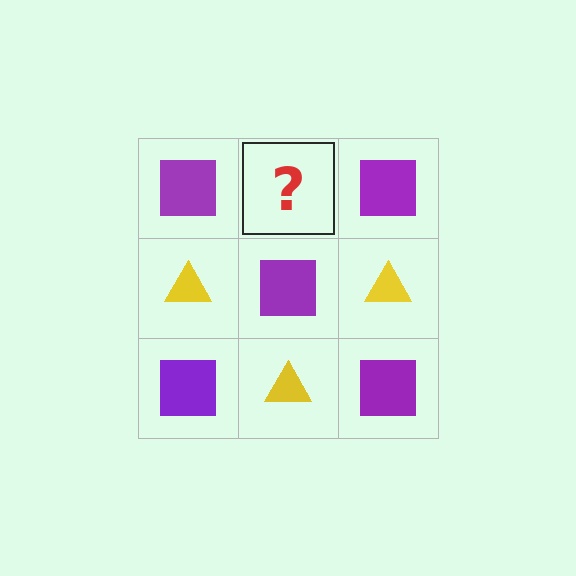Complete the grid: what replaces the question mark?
The question mark should be replaced with a yellow triangle.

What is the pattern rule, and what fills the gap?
The rule is that it alternates purple square and yellow triangle in a checkerboard pattern. The gap should be filled with a yellow triangle.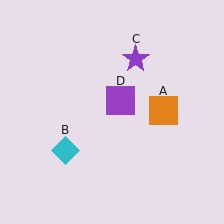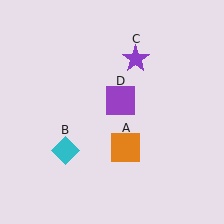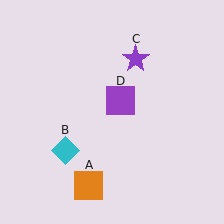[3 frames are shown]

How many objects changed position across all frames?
1 object changed position: orange square (object A).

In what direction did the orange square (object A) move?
The orange square (object A) moved down and to the left.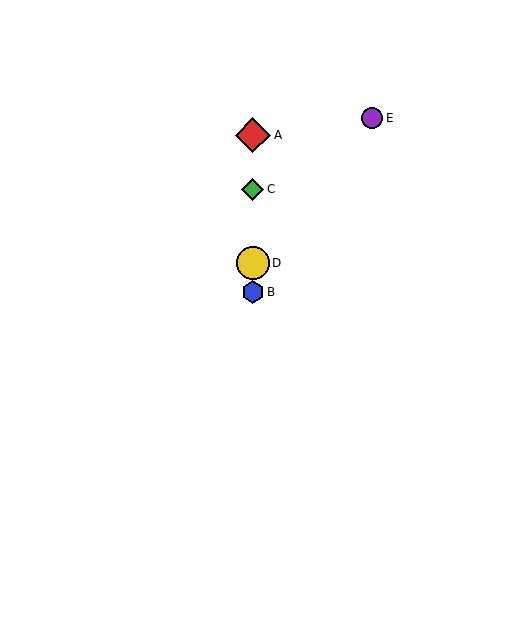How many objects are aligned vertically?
4 objects (A, B, C, D) are aligned vertically.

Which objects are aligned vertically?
Objects A, B, C, D are aligned vertically.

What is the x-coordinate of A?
Object A is at x≈253.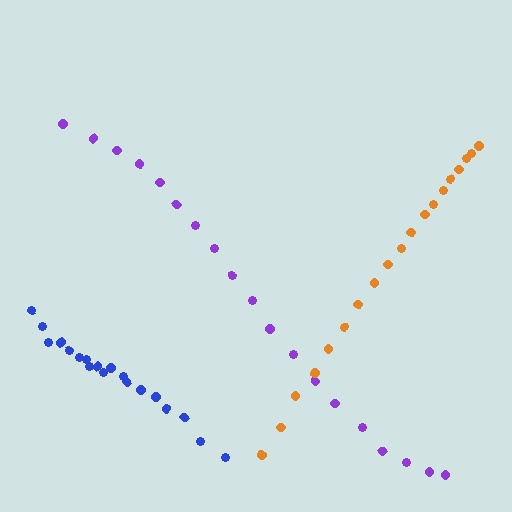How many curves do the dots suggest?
There are 3 distinct paths.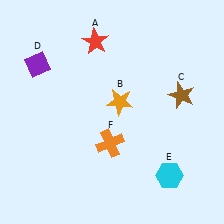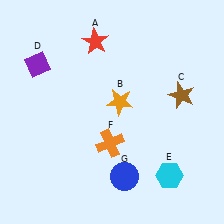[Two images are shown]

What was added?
A blue circle (G) was added in Image 2.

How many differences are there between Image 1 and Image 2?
There is 1 difference between the two images.